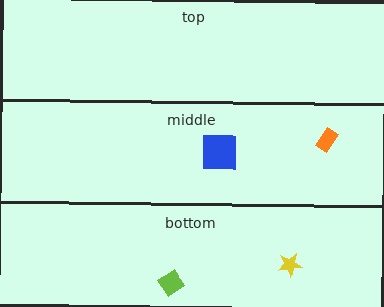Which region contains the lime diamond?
The bottom region.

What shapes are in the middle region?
The orange rectangle, the blue square.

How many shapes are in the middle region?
2.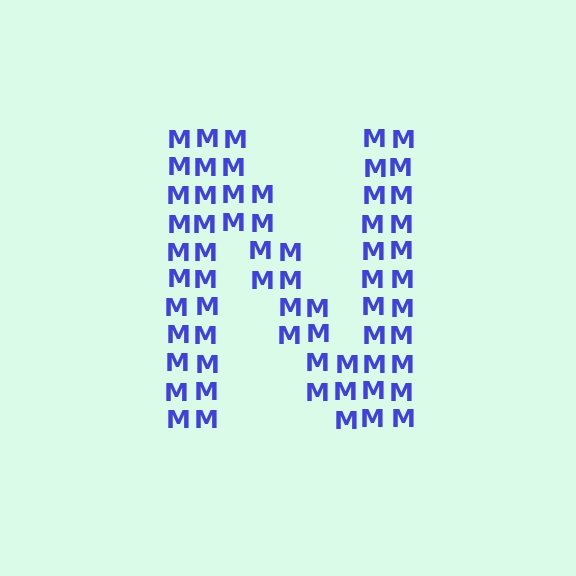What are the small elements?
The small elements are letter M's.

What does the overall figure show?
The overall figure shows the letter N.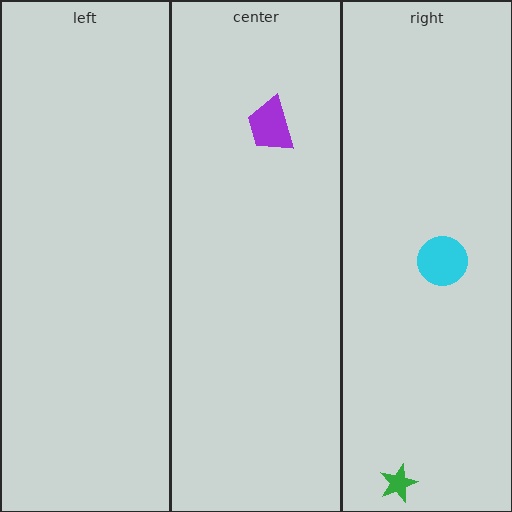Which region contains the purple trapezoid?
The center region.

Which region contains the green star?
The right region.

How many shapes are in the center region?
1.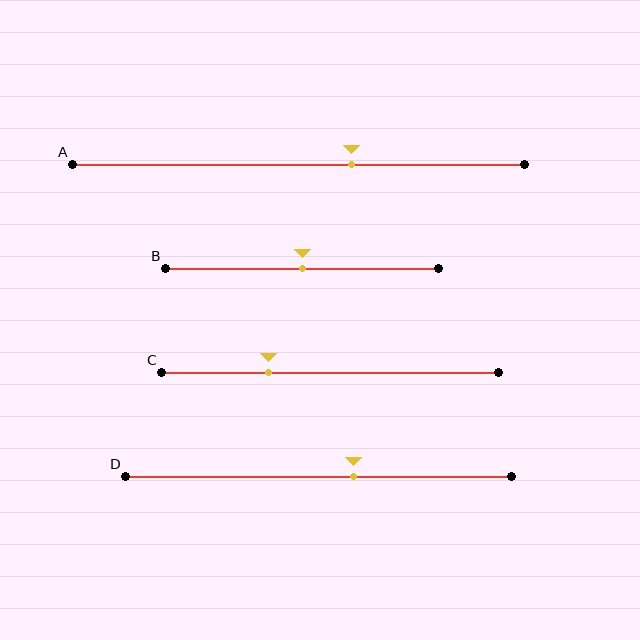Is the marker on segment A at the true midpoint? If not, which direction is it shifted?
No, the marker on segment A is shifted to the right by about 12% of the segment length.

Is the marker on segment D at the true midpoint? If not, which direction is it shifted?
No, the marker on segment D is shifted to the right by about 9% of the segment length.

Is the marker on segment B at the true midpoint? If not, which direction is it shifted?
Yes, the marker on segment B is at the true midpoint.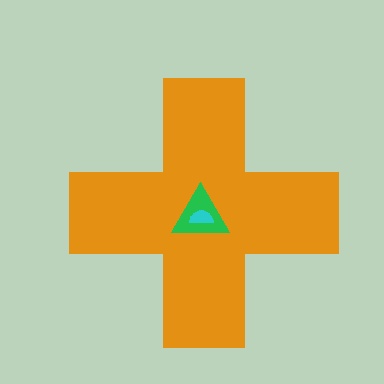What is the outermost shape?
The orange cross.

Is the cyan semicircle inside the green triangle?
Yes.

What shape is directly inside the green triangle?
The cyan semicircle.